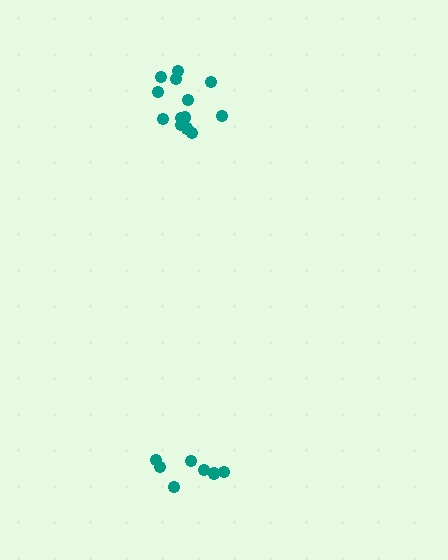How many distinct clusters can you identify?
There are 2 distinct clusters.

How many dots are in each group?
Group 1: 13 dots, Group 2: 7 dots (20 total).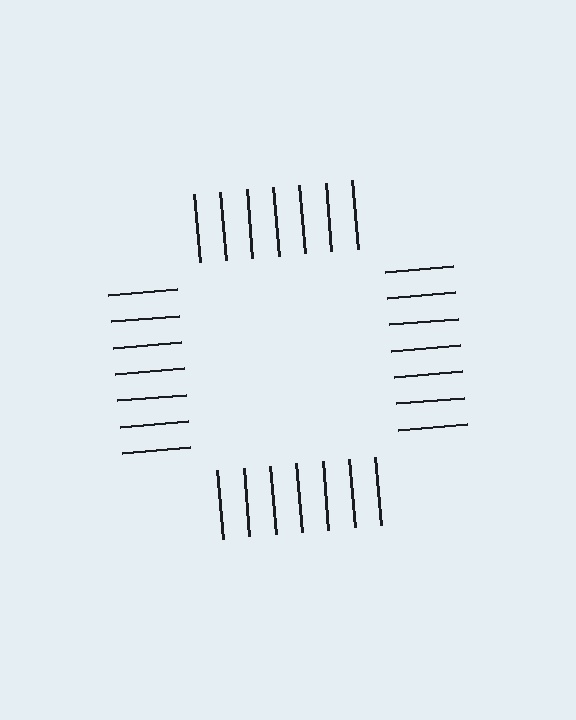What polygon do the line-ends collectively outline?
An illusory square — the line segments terminate on its edges but no continuous stroke is drawn.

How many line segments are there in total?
28 — 7 along each of the 4 edges.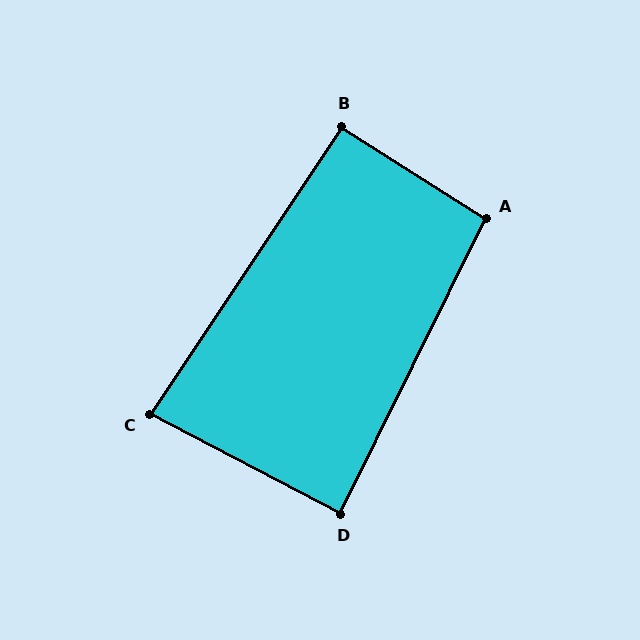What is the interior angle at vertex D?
Approximately 89 degrees (approximately right).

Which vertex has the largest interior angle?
A, at approximately 96 degrees.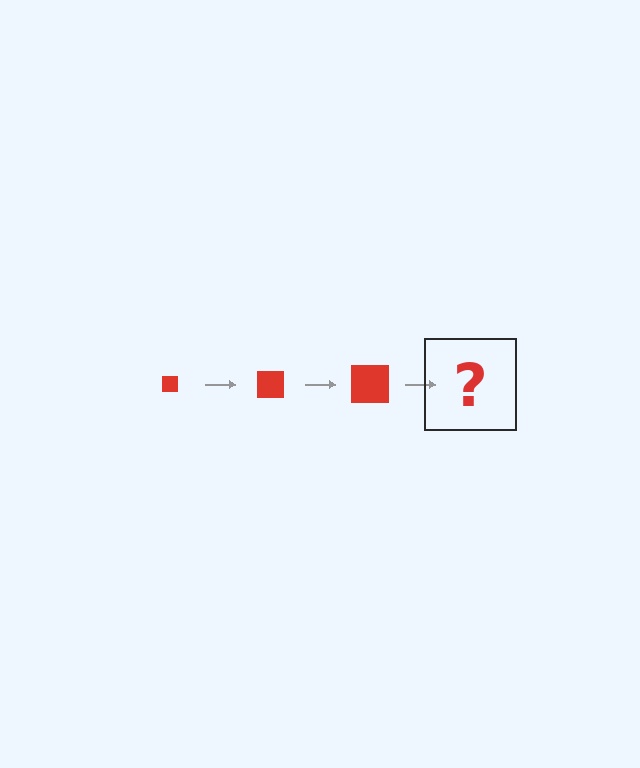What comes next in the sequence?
The next element should be a red square, larger than the previous one.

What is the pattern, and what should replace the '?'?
The pattern is that the square gets progressively larger each step. The '?' should be a red square, larger than the previous one.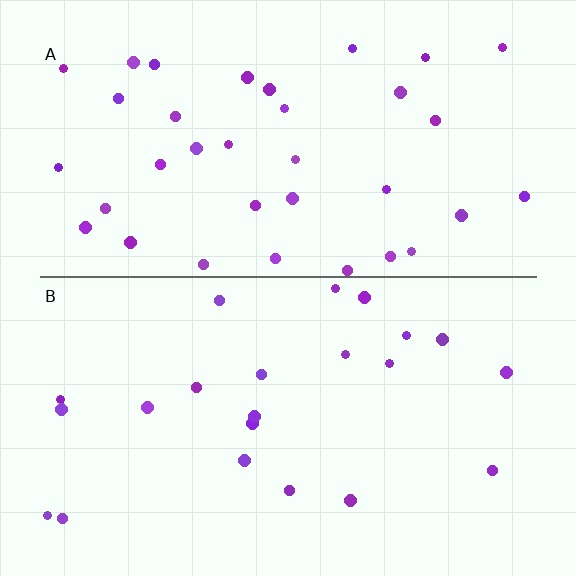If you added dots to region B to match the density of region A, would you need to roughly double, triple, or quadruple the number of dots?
Approximately double.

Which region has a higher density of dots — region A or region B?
A (the top).